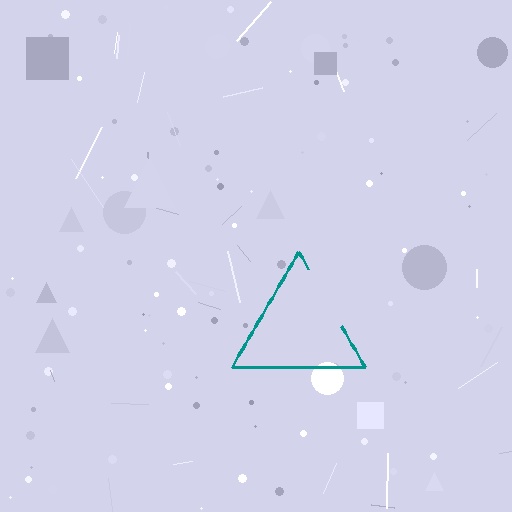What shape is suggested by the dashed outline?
The dashed outline suggests a triangle.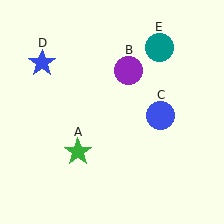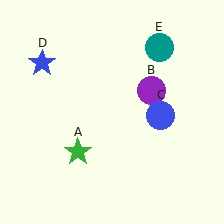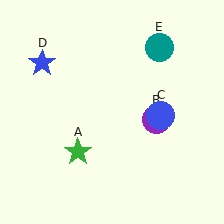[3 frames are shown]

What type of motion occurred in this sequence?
The purple circle (object B) rotated clockwise around the center of the scene.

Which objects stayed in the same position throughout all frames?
Green star (object A) and blue circle (object C) and blue star (object D) and teal circle (object E) remained stationary.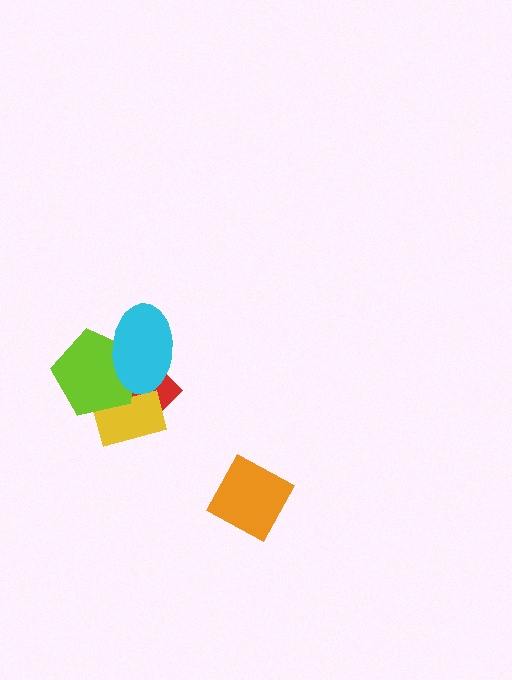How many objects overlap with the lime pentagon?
3 objects overlap with the lime pentagon.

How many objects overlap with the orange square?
0 objects overlap with the orange square.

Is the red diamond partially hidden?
Yes, it is partially covered by another shape.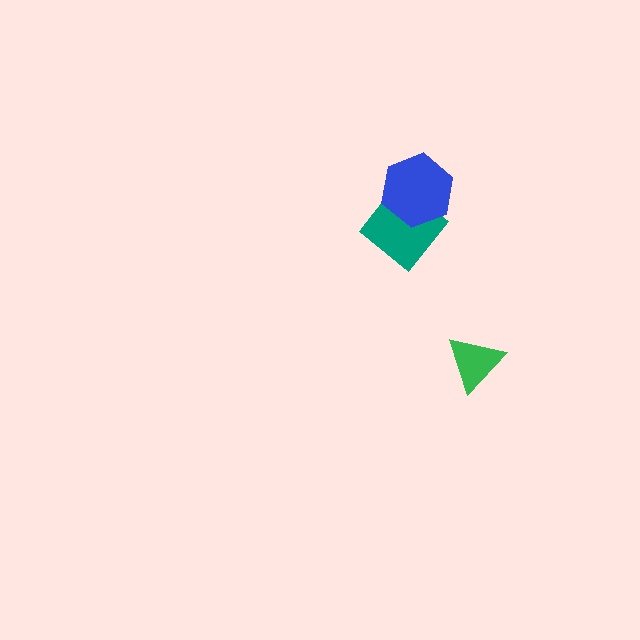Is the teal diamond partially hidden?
Yes, it is partially covered by another shape.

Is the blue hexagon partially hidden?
No, no other shape covers it.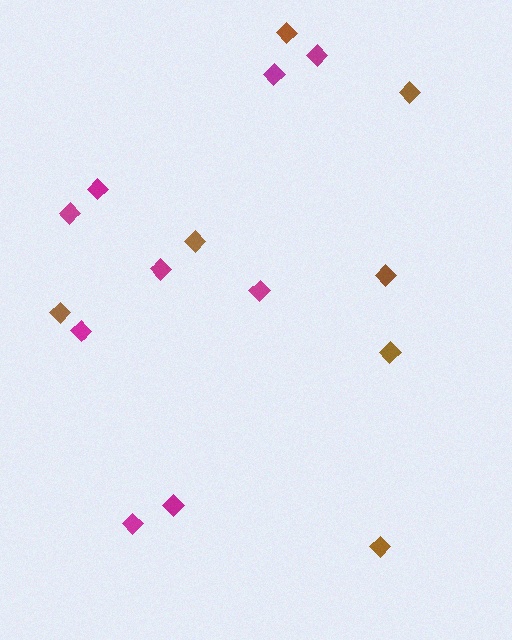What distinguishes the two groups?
There are 2 groups: one group of magenta diamonds (9) and one group of brown diamonds (7).